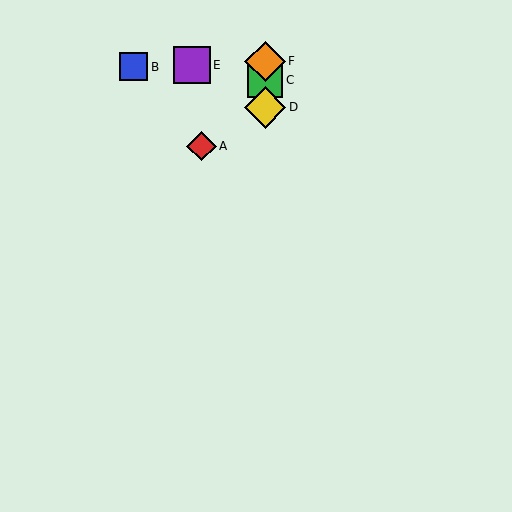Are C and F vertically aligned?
Yes, both are at x≈265.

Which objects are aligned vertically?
Objects C, D, F are aligned vertically.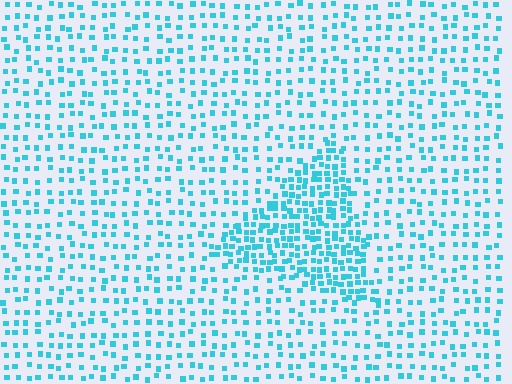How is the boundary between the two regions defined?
The boundary is defined by a change in element density (approximately 2.2x ratio). All elements are the same color, size, and shape.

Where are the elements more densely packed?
The elements are more densely packed inside the triangle boundary.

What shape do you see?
I see a triangle.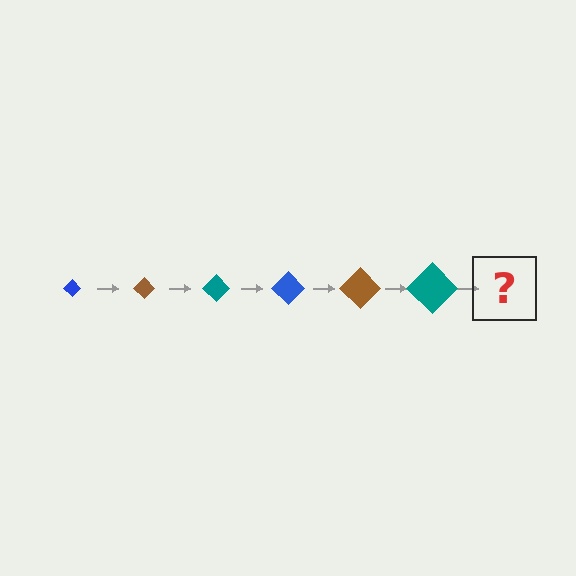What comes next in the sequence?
The next element should be a blue diamond, larger than the previous one.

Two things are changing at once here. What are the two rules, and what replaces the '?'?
The two rules are that the diamond grows larger each step and the color cycles through blue, brown, and teal. The '?' should be a blue diamond, larger than the previous one.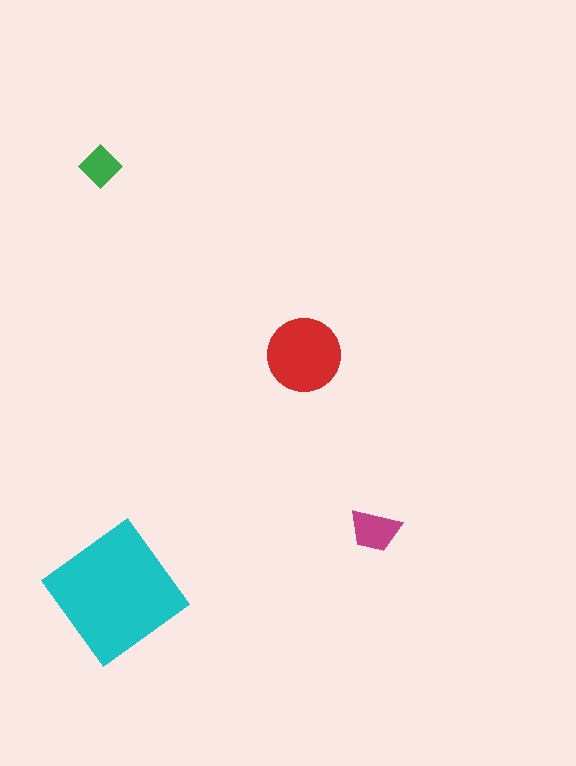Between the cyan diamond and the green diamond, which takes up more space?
The cyan diamond.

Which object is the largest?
The cyan diamond.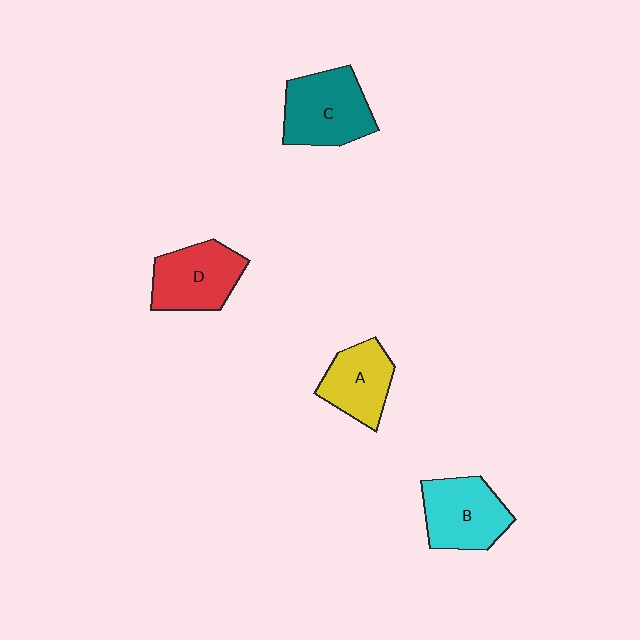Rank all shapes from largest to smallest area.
From largest to smallest: C (teal), B (cyan), D (red), A (yellow).